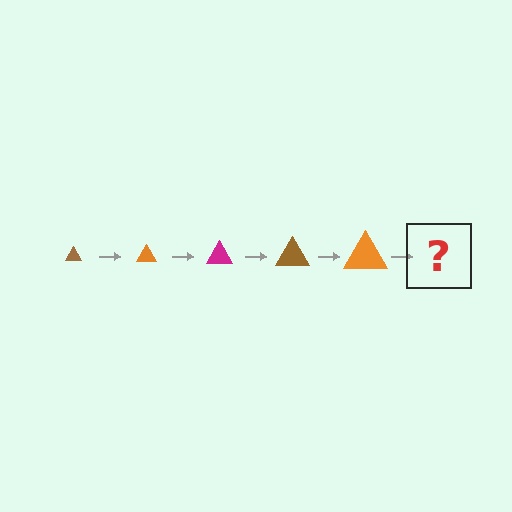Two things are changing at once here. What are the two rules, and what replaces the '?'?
The two rules are that the triangle grows larger each step and the color cycles through brown, orange, and magenta. The '?' should be a magenta triangle, larger than the previous one.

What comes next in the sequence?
The next element should be a magenta triangle, larger than the previous one.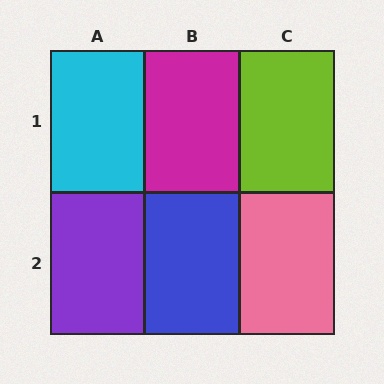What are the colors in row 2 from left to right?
Purple, blue, pink.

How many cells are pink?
1 cell is pink.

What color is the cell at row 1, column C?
Lime.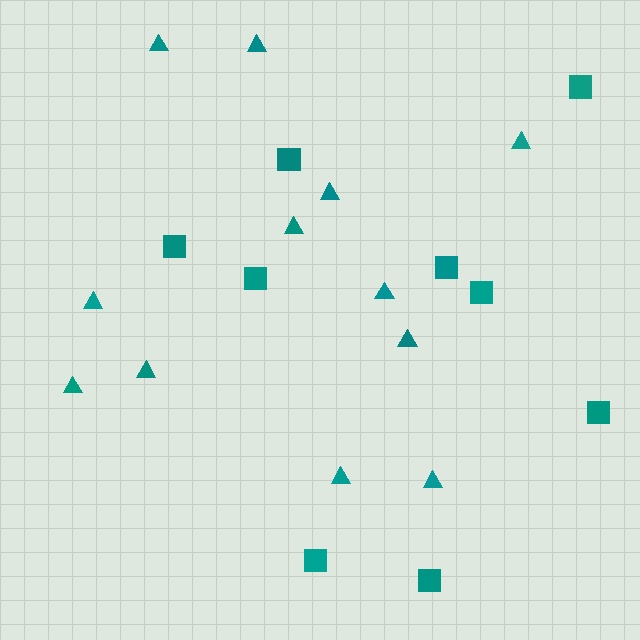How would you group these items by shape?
There are 2 groups: one group of triangles (12) and one group of squares (9).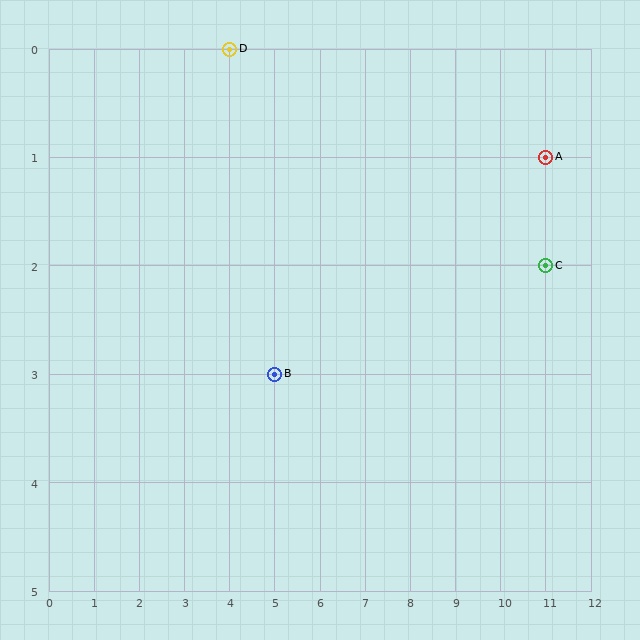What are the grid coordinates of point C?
Point C is at grid coordinates (11, 2).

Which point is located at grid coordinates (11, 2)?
Point C is at (11, 2).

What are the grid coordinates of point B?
Point B is at grid coordinates (5, 3).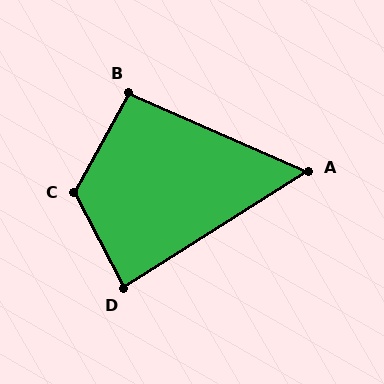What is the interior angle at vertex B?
Approximately 95 degrees (approximately right).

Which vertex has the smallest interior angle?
A, at approximately 56 degrees.